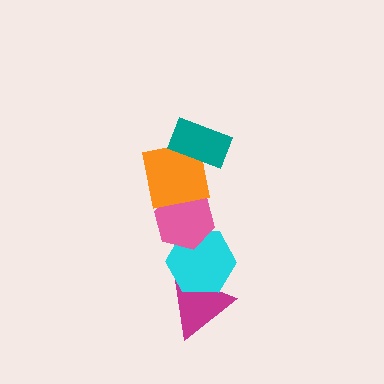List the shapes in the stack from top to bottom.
From top to bottom: the teal rectangle, the orange square, the pink hexagon, the cyan hexagon, the magenta triangle.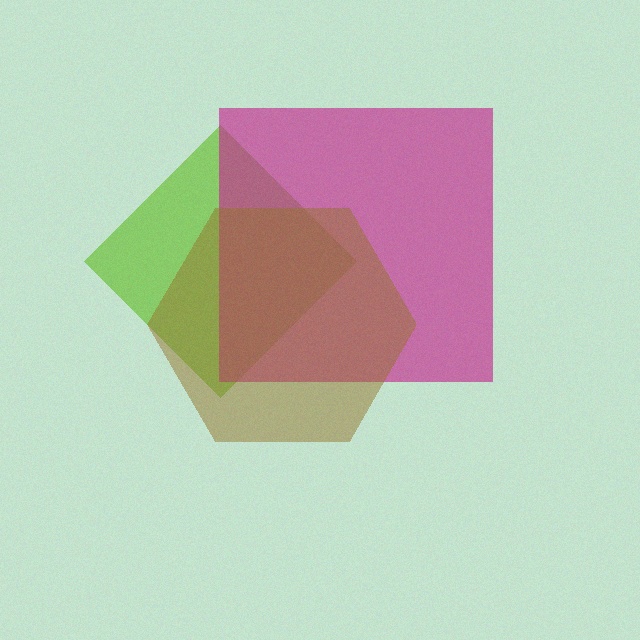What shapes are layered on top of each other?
The layered shapes are: a lime diamond, a magenta square, a brown hexagon.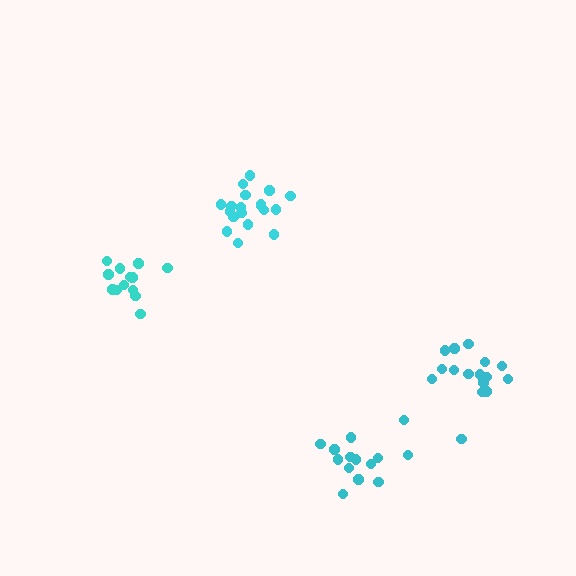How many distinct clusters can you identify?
There are 4 distinct clusters.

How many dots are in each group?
Group 1: 16 dots, Group 2: 13 dots, Group 3: 19 dots, Group 4: 14 dots (62 total).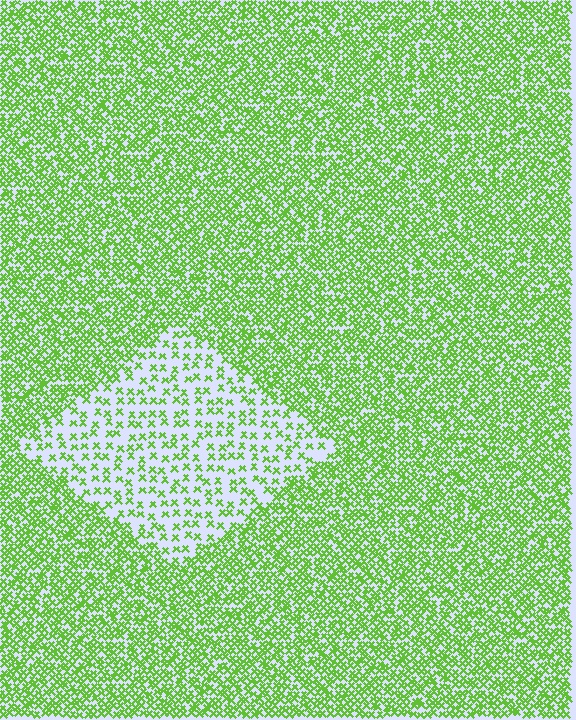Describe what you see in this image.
The image contains small lime elements arranged at two different densities. A diamond-shaped region is visible where the elements are less densely packed than the surrounding area.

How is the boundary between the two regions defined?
The boundary is defined by a change in element density (approximately 2.6x ratio). All elements are the same color, size, and shape.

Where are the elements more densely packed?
The elements are more densely packed outside the diamond boundary.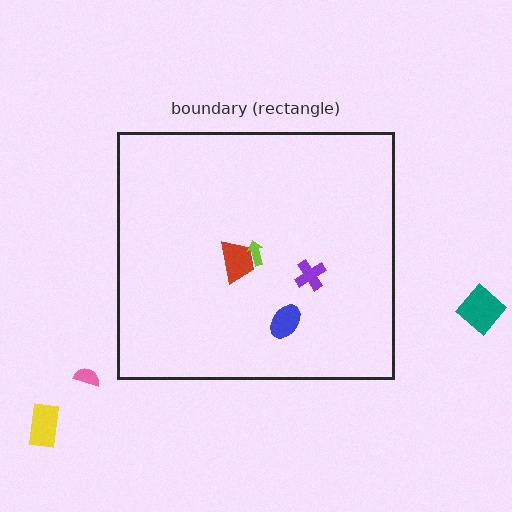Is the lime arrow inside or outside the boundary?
Inside.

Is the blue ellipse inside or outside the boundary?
Inside.